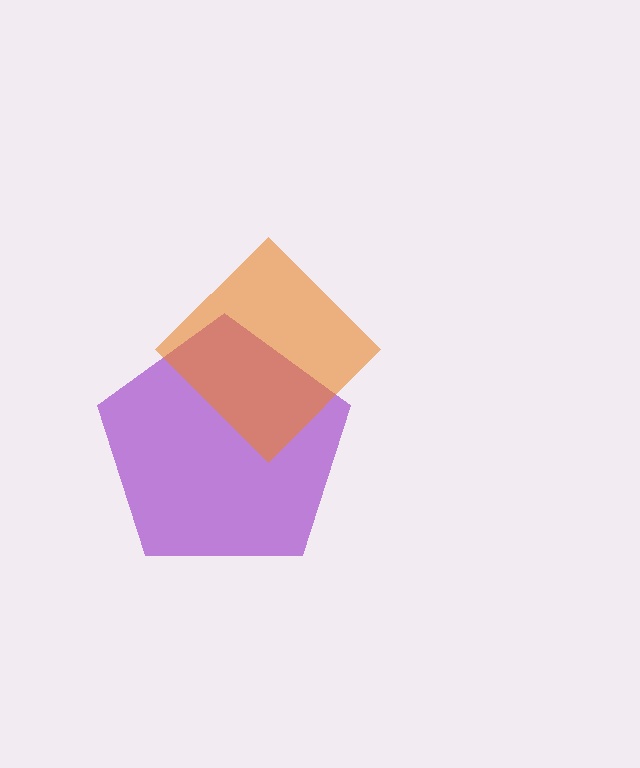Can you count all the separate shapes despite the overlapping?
Yes, there are 2 separate shapes.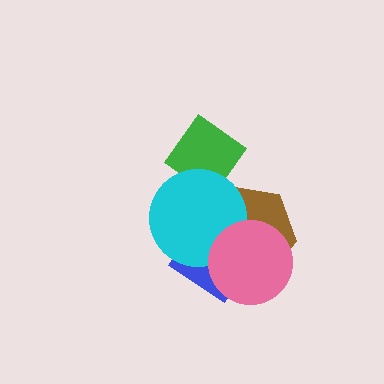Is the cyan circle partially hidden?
Yes, it is partially covered by another shape.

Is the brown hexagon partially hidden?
Yes, it is partially covered by another shape.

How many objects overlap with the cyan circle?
4 objects overlap with the cyan circle.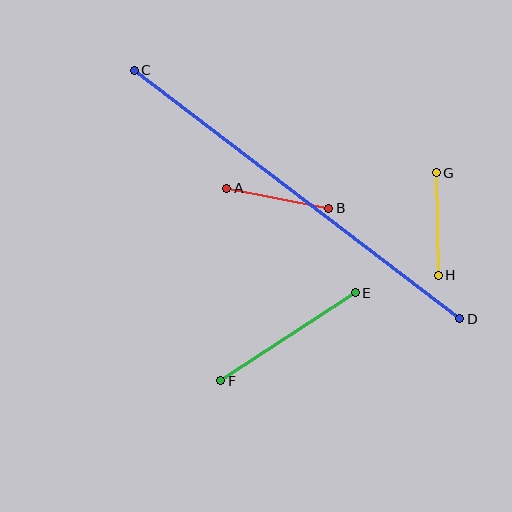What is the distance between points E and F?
The distance is approximately 161 pixels.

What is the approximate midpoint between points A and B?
The midpoint is at approximately (278, 198) pixels.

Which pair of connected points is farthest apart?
Points C and D are farthest apart.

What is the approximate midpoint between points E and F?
The midpoint is at approximately (288, 337) pixels.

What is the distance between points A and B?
The distance is approximately 104 pixels.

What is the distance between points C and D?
The distance is approximately 410 pixels.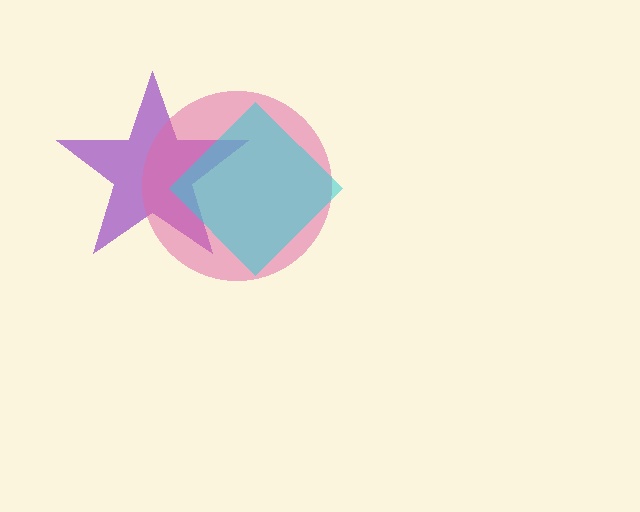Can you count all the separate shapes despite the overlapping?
Yes, there are 3 separate shapes.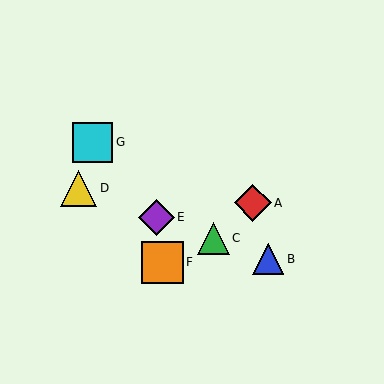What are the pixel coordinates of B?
Object B is at (268, 259).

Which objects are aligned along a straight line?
Objects B, C, D, E are aligned along a straight line.